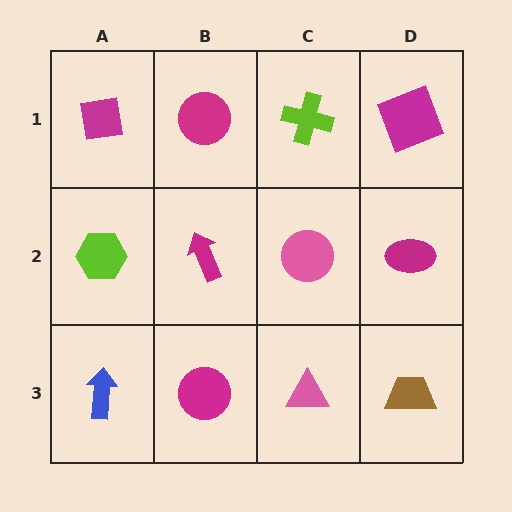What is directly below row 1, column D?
A magenta ellipse.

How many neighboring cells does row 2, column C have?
4.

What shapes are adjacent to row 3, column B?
A magenta arrow (row 2, column B), a blue arrow (row 3, column A), a pink triangle (row 3, column C).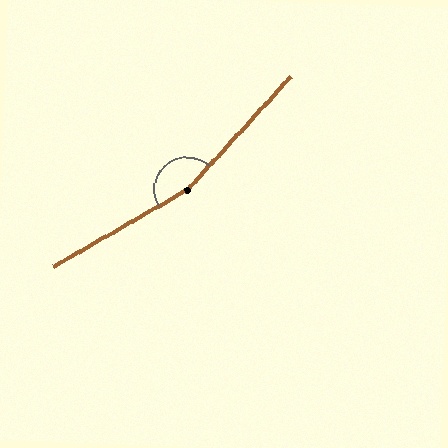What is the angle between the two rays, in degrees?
Approximately 163 degrees.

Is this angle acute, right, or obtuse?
It is obtuse.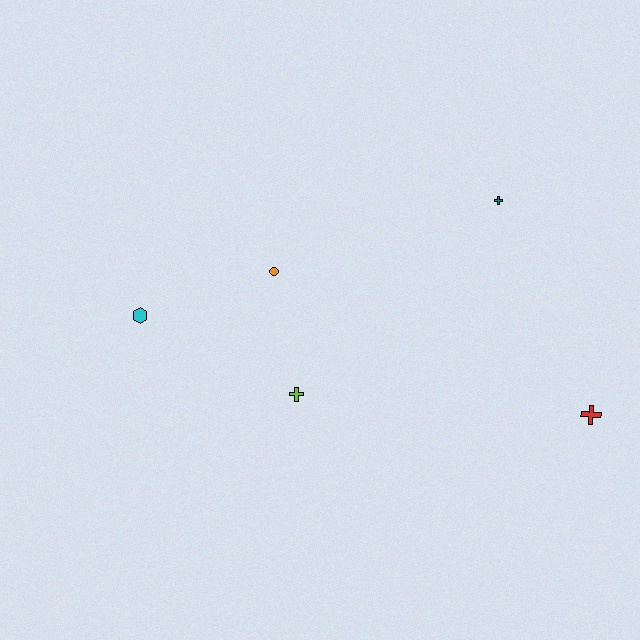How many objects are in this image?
There are 5 objects.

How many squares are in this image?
There are no squares.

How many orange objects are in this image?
There is 1 orange object.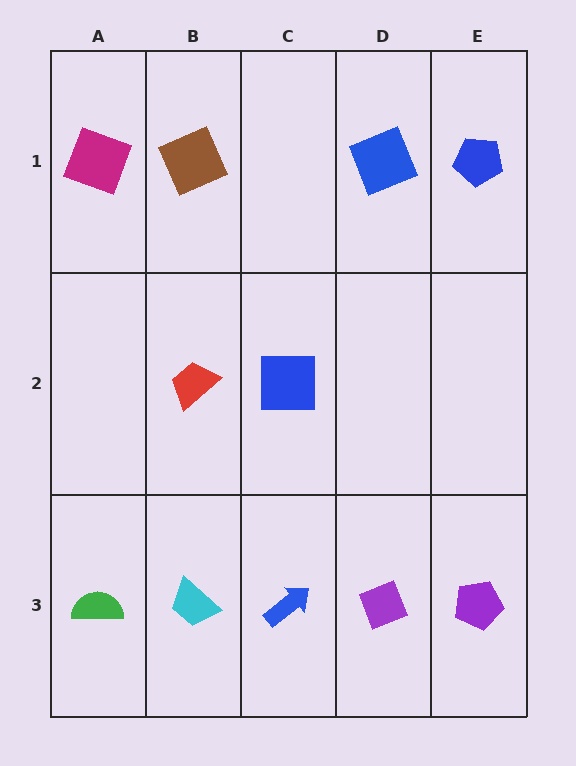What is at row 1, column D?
A blue square.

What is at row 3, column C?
A blue arrow.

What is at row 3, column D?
A purple diamond.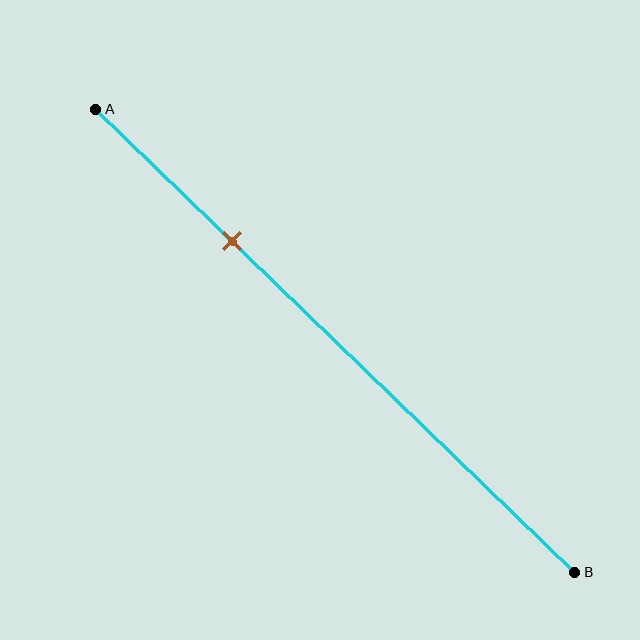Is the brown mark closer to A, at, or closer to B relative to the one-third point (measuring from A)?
The brown mark is closer to point A than the one-third point of segment AB.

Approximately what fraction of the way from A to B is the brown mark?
The brown mark is approximately 30% of the way from A to B.